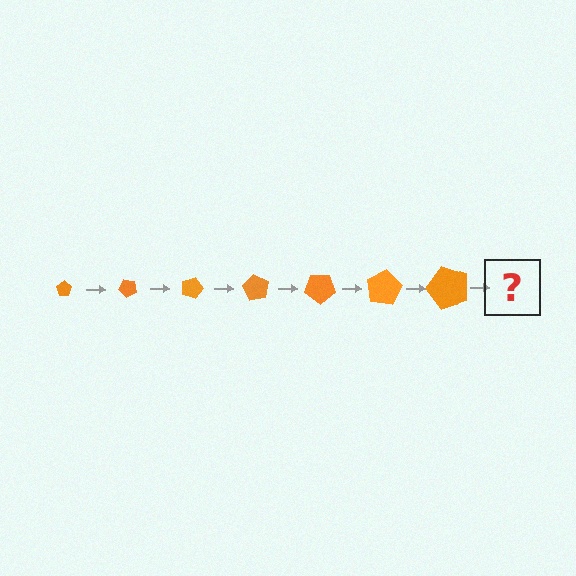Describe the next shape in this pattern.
It should be a pentagon, larger than the previous one and rotated 315 degrees from the start.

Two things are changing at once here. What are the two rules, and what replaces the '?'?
The two rules are that the pentagon grows larger each step and it rotates 45 degrees each step. The '?' should be a pentagon, larger than the previous one and rotated 315 degrees from the start.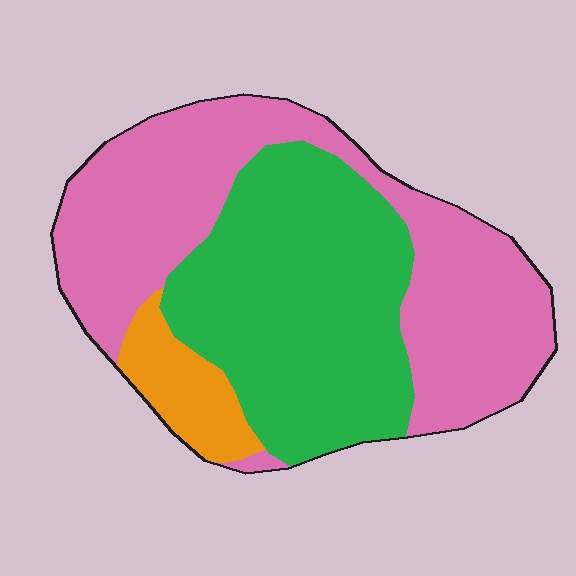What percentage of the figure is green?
Green covers about 45% of the figure.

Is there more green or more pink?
Pink.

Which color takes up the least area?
Orange, at roughly 10%.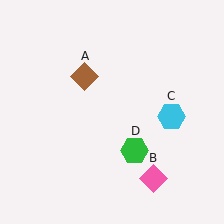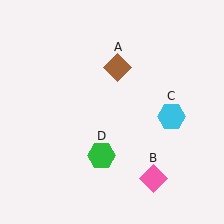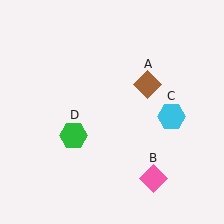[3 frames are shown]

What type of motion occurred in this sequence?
The brown diamond (object A), green hexagon (object D) rotated clockwise around the center of the scene.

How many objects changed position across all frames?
2 objects changed position: brown diamond (object A), green hexagon (object D).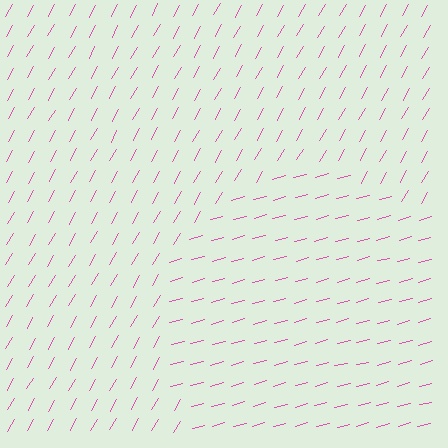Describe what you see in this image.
The image is filled with small pink line segments. A circle region in the image has lines oriented differently from the surrounding lines, creating a visible texture boundary.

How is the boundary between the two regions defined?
The boundary is defined purely by a change in line orientation (approximately 45 degrees difference). All lines are the same color and thickness.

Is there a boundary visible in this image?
Yes, there is a texture boundary formed by a change in line orientation.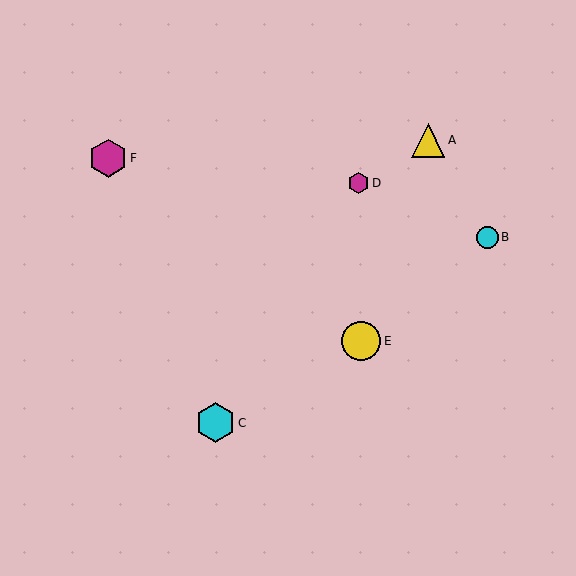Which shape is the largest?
The cyan hexagon (labeled C) is the largest.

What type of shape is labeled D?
Shape D is a magenta hexagon.